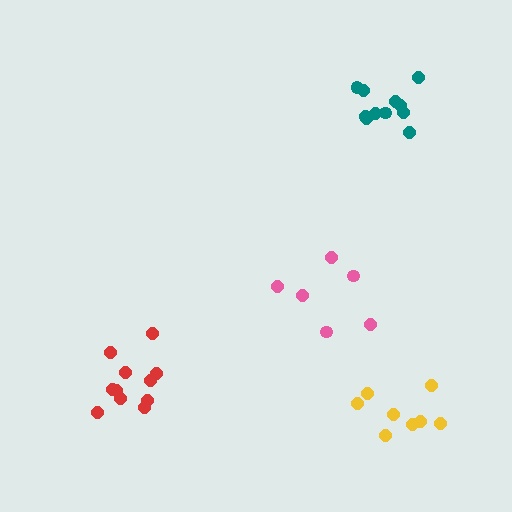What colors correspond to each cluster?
The clusters are colored: teal, yellow, pink, red.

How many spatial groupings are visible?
There are 4 spatial groupings.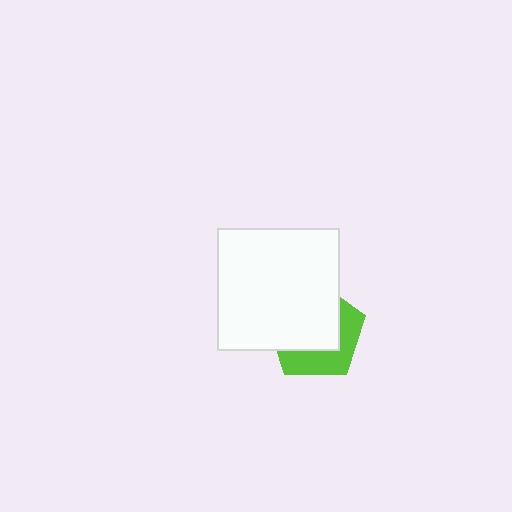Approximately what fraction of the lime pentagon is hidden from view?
Roughly 60% of the lime pentagon is hidden behind the white square.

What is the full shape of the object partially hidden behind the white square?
The partially hidden object is a lime pentagon.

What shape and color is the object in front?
The object in front is a white square.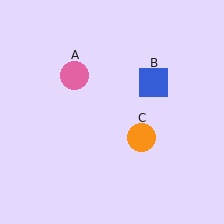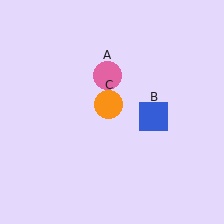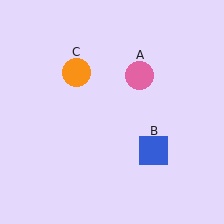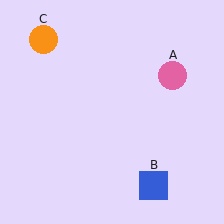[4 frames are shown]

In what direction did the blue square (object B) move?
The blue square (object B) moved down.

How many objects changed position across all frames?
3 objects changed position: pink circle (object A), blue square (object B), orange circle (object C).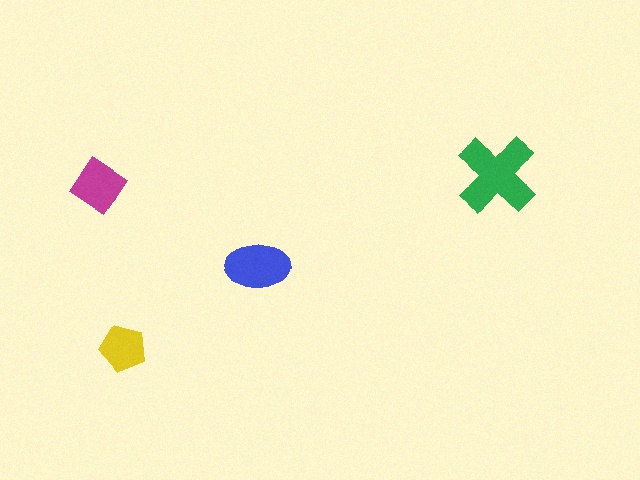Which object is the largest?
The green cross.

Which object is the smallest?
The yellow pentagon.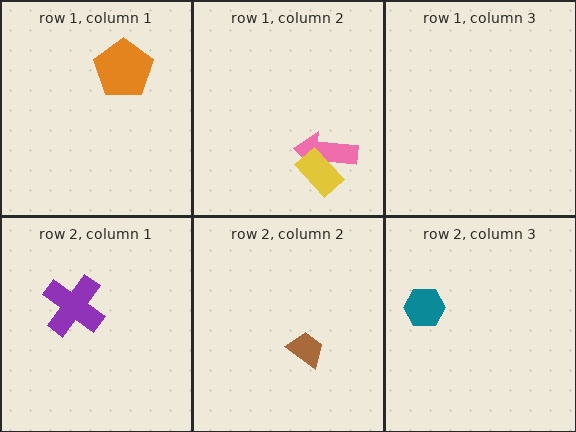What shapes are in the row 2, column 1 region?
The purple cross.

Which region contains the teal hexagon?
The row 2, column 3 region.